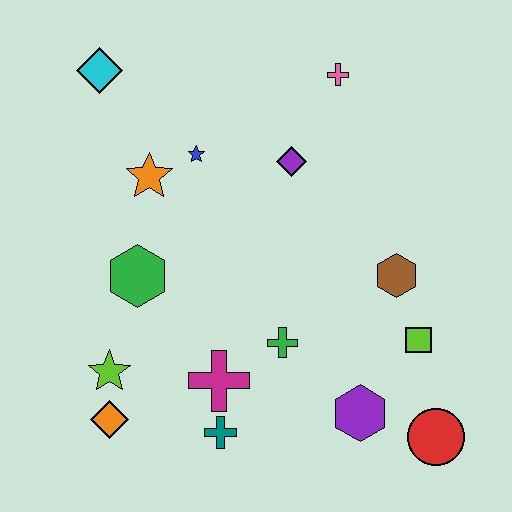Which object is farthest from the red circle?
The cyan diamond is farthest from the red circle.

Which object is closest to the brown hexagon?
The lime square is closest to the brown hexagon.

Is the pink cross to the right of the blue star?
Yes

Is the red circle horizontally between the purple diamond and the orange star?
No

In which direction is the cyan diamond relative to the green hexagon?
The cyan diamond is above the green hexagon.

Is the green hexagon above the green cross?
Yes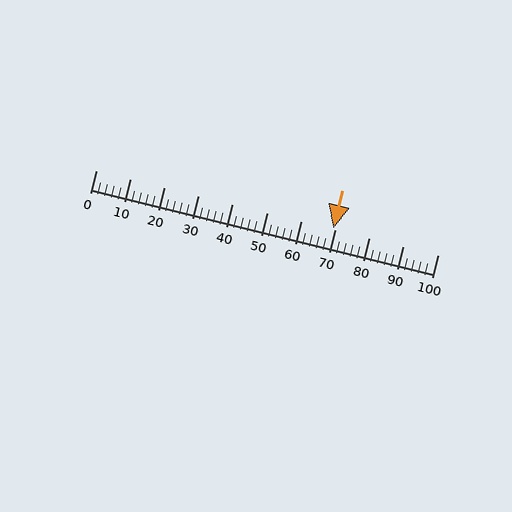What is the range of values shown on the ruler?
The ruler shows values from 0 to 100.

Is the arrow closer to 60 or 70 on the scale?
The arrow is closer to 70.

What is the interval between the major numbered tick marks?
The major tick marks are spaced 10 units apart.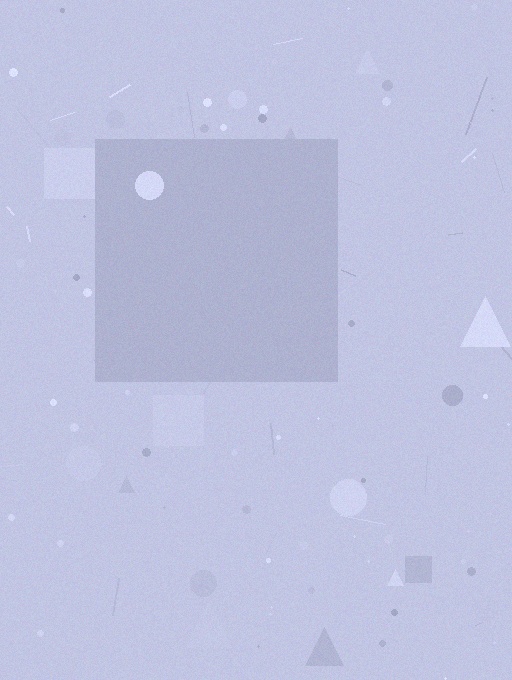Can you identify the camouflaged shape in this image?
The camouflaged shape is a square.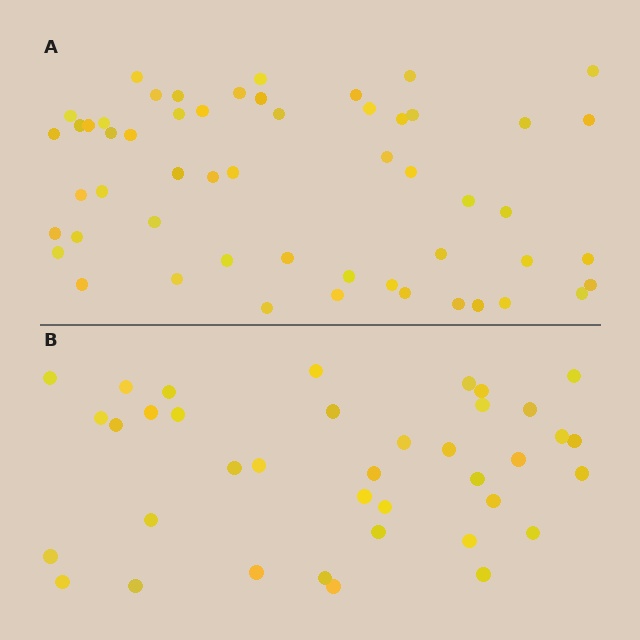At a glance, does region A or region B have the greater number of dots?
Region A (the top region) has more dots.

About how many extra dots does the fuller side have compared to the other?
Region A has approximately 15 more dots than region B.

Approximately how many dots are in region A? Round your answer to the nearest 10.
About 50 dots. (The exact count is 54, which rounds to 50.)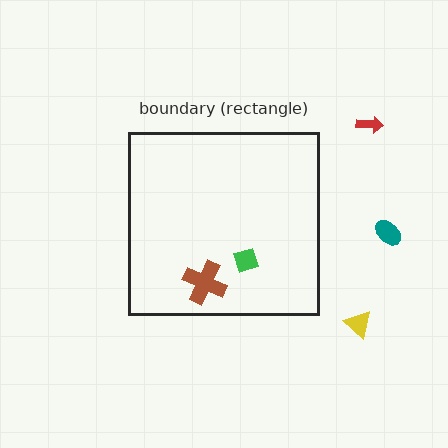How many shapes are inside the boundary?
2 inside, 3 outside.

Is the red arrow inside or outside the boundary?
Outside.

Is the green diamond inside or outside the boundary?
Inside.